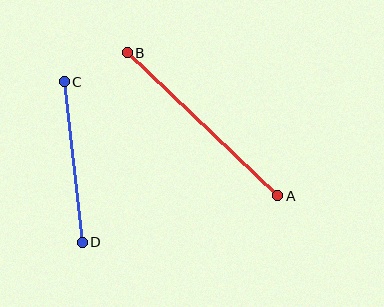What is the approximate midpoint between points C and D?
The midpoint is at approximately (73, 162) pixels.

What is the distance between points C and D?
The distance is approximately 161 pixels.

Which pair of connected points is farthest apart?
Points A and B are farthest apart.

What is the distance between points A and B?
The distance is approximately 208 pixels.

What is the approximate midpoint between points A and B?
The midpoint is at approximately (202, 124) pixels.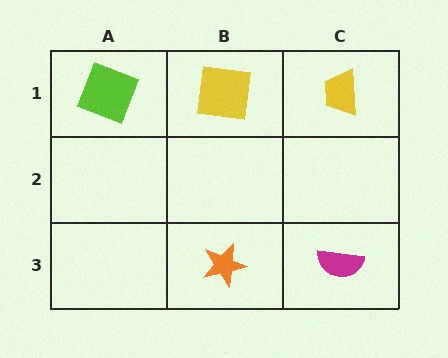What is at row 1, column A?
A lime square.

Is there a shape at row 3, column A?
No, that cell is empty.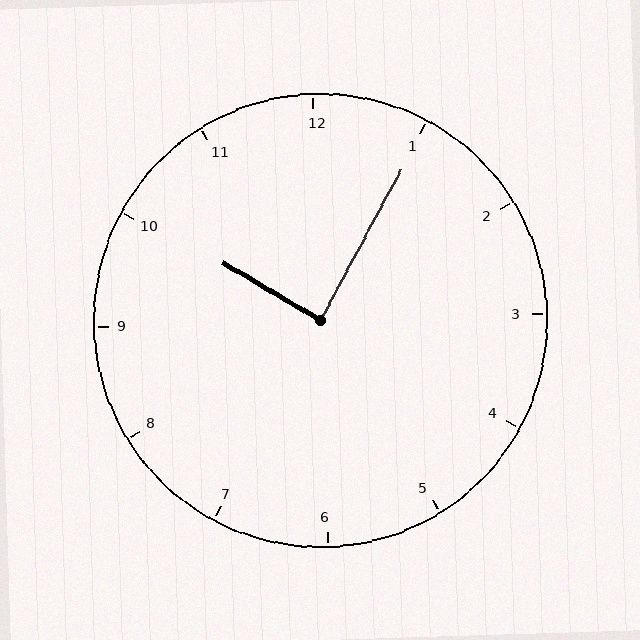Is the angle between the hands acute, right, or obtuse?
It is right.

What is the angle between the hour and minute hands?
Approximately 88 degrees.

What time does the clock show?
10:05.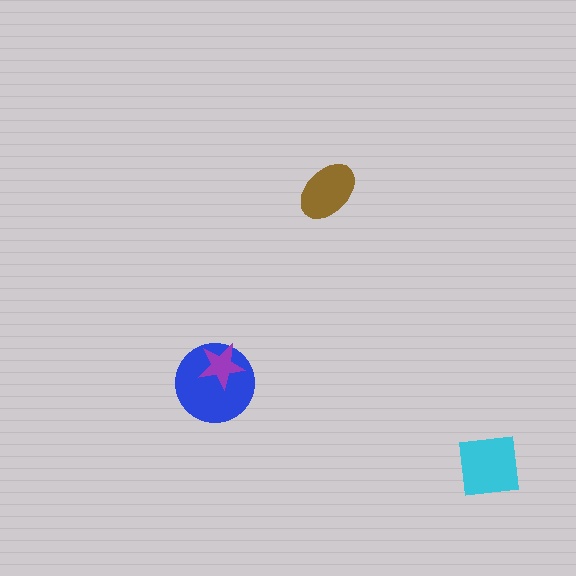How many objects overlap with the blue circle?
1 object overlaps with the blue circle.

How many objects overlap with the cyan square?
0 objects overlap with the cyan square.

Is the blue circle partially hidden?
Yes, it is partially covered by another shape.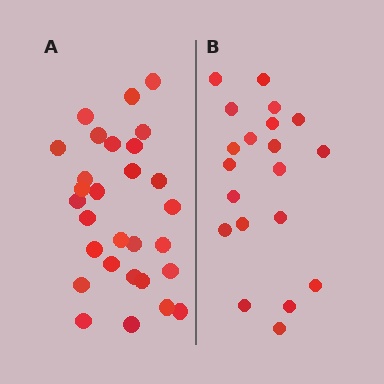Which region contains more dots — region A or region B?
Region A (the left region) has more dots.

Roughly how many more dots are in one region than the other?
Region A has roughly 8 or so more dots than region B.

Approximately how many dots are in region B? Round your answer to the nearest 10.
About 20 dots.